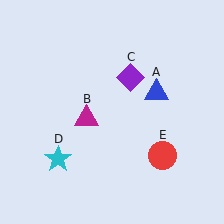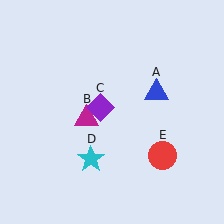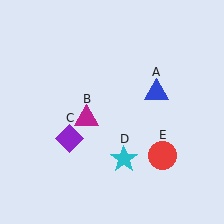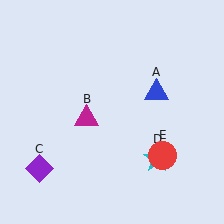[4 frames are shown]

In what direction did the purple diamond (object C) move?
The purple diamond (object C) moved down and to the left.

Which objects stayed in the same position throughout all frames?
Blue triangle (object A) and magenta triangle (object B) and red circle (object E) remained stationary.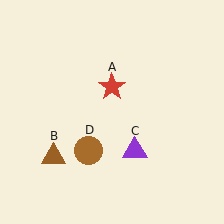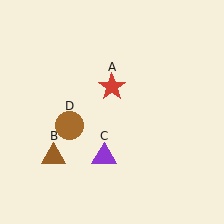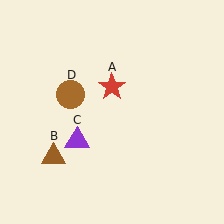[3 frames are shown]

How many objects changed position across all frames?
2 objects changed position: purple triangle (object C), brown circle (object D).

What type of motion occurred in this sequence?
The purple triangle (object C), brown circle (object D) rotated clockwise around the center of the scene.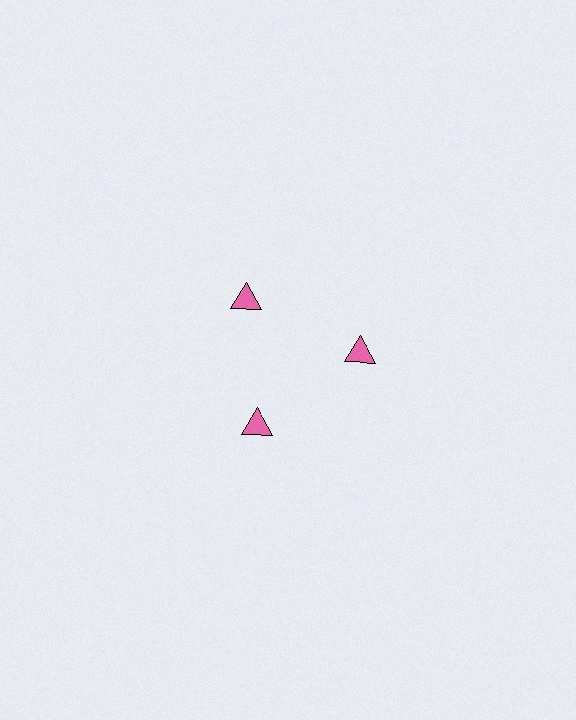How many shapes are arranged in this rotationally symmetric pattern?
There are 3 shapes, arranged in 3 groups of 1.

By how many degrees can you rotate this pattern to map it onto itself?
The pattern maps onto itself every 120 degrees of rotation.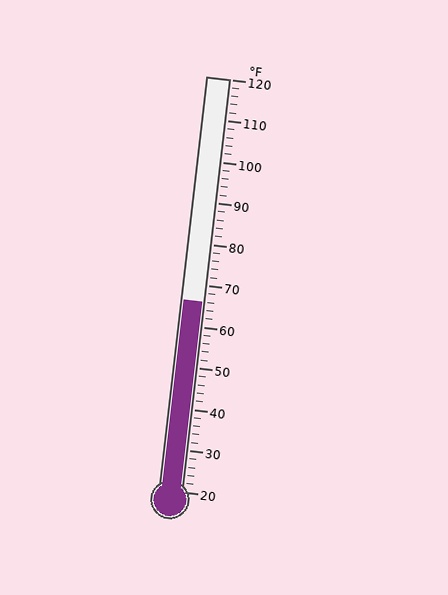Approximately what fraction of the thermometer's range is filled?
The thermometer is filled to approximately 45% of its range.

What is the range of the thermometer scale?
The thermometer scale ranges from 20°F to 120°F.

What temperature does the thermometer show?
The thermometer shows approximately 66°F.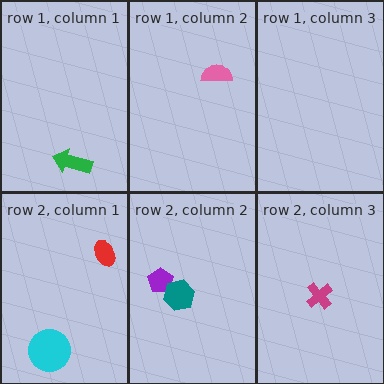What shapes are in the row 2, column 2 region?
The purple pentagon, the teal hexagon.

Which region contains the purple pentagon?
The row 2, column 2 region.